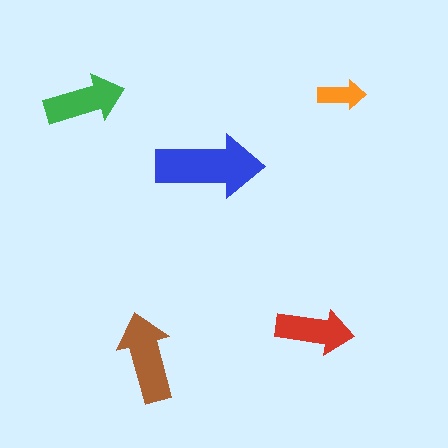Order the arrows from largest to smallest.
the blue one, the brown one, the green one, the red one, the orange one.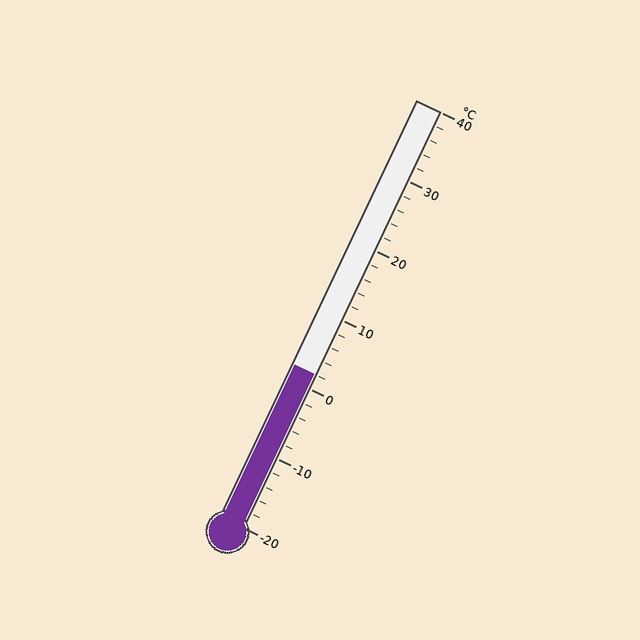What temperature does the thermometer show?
The thermometer shows approximately 2°C.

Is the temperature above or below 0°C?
The temperature is above 0°C.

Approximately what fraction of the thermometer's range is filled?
The thermometer is filled to approximately 35% of its range.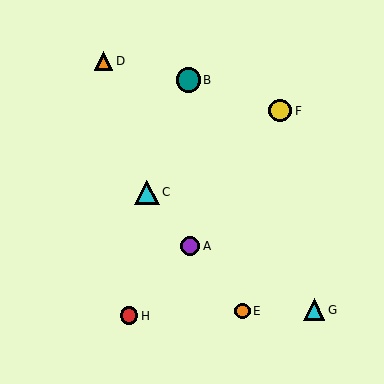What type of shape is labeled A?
Shape A is a purple circle.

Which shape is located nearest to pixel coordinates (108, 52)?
The orange triangle (labeled D) at (103, 61) is nearest to that location.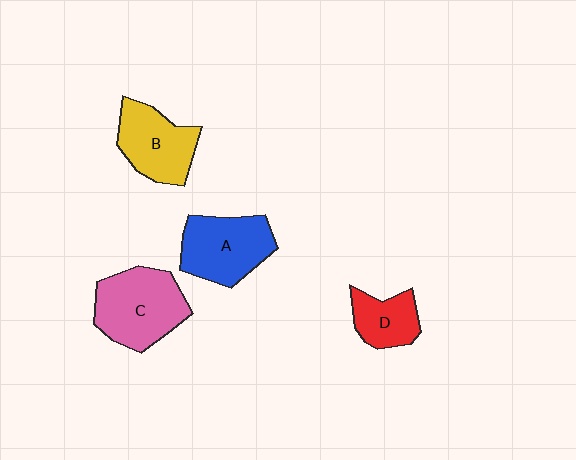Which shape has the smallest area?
Shape D (red).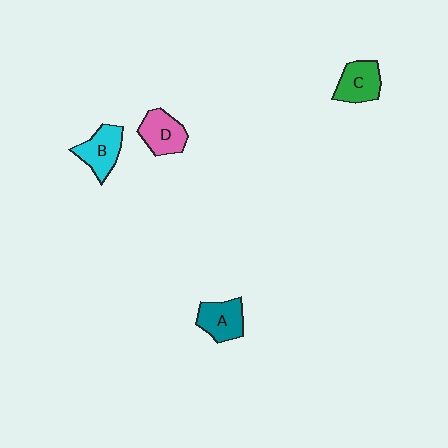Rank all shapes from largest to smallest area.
From largest to smallest: B (cyan), D (pink), C (green), A (teal).